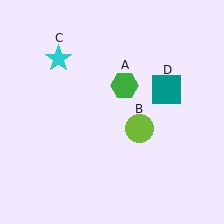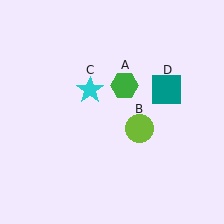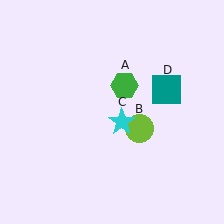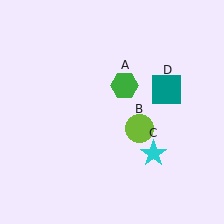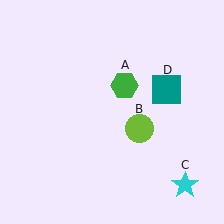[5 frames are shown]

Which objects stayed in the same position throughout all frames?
Green hexagon (object A) and lime circle (object B) and teal square (object D) remained stationary.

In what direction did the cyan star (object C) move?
The cyan star (object C) moved down and to the right.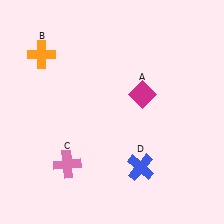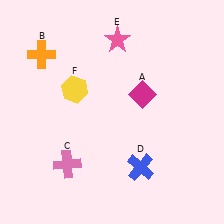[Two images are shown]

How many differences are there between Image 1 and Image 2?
There are 2 differences between the two images.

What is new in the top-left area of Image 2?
A yellow hexagon (F) was added in the top-left area of Image 2.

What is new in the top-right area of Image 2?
A pink star (E) was added in the top-right area of Image 2.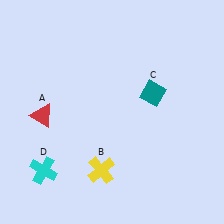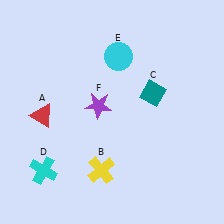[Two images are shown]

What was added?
A cyan circle (E), a purple star (F) were added in Image 2.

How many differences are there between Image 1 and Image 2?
There are 2 differences between the two images.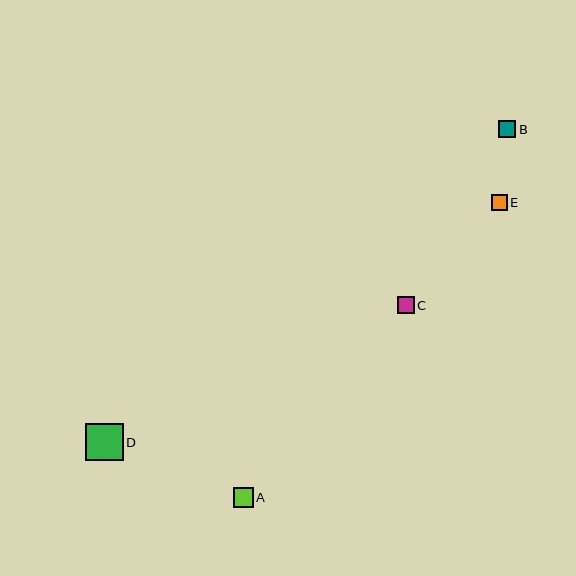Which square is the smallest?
Square E is the smallest with a size of approximately 16 pixels.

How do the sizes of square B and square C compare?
Square B and square C are approximately the same size.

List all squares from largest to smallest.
From largest to smallest: D, A, B, C, E.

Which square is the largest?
Square D is the largest with a size of approximately 37 pixels.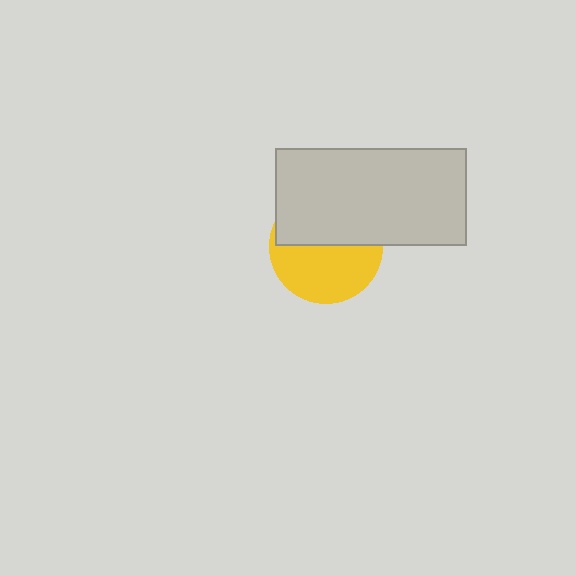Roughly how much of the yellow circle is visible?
About half of it is visible (roughly 52%).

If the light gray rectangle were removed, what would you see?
You would see the complete yellow circle.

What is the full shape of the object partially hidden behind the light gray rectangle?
The partially hidden object is a yellow circle.